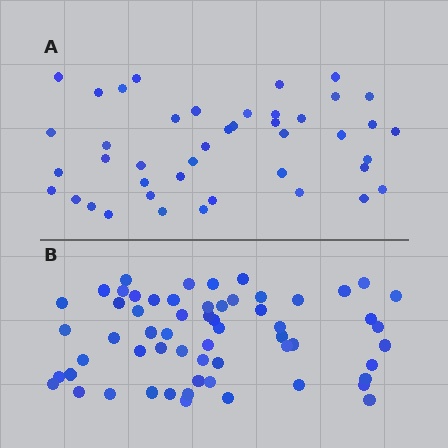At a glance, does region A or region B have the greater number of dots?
Region B (the bottom region) has more dots.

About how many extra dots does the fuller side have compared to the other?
Region B has approximately 15 more dots than region A.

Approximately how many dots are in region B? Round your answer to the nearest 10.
About 60 dots.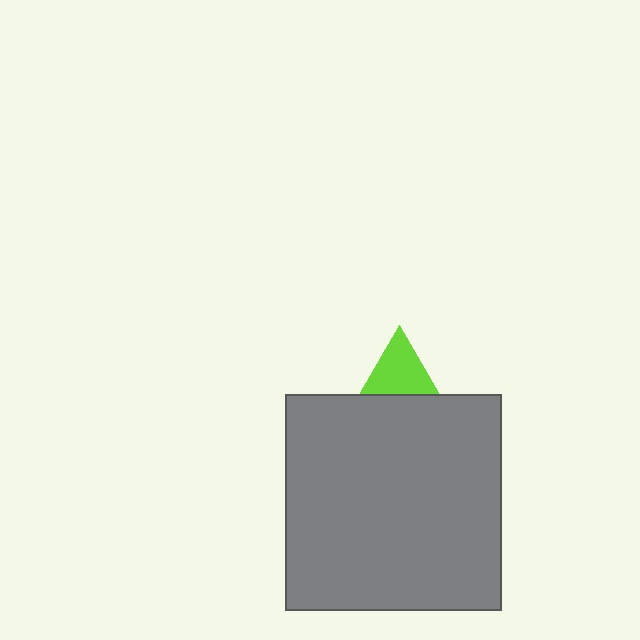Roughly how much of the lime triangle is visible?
A small part of it is visible (roughly 37%).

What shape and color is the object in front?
The object in front is a gray square.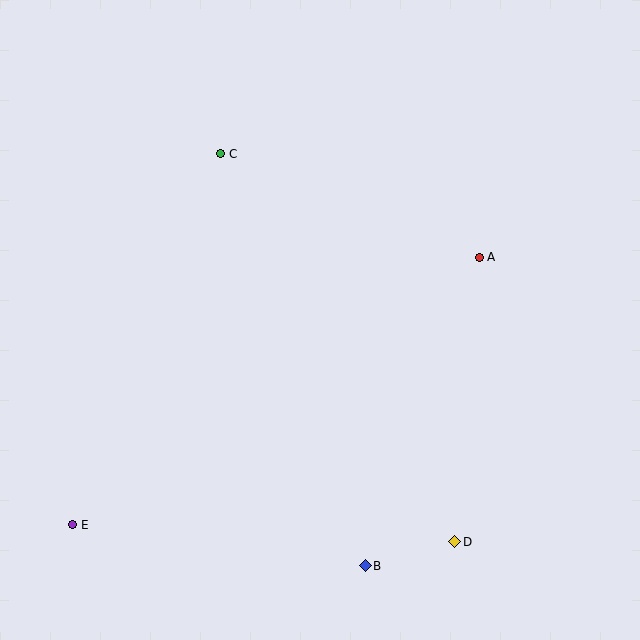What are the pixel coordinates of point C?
Point C is at (221, 154).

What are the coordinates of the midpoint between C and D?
The midpoint between C and D is at (338, 348).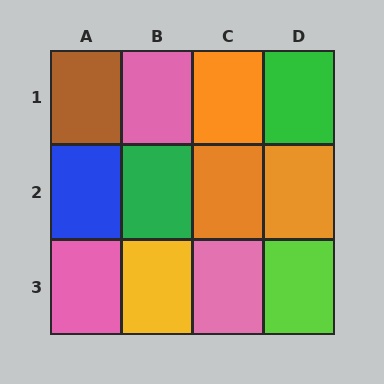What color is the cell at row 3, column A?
Pink.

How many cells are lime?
1 cell is lime.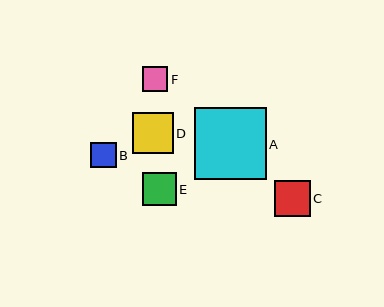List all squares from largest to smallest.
From largest to smallest: A, D, C, E, F, B.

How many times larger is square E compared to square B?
Square E is approximately 1.3 times the size of square B.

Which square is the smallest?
Square B is the smallest with a size of approximately 25 pixels.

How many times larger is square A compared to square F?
Square A is approximately 2.8 times the size of square F.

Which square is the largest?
Square A is the largest with a size of approximately 72 pixels.